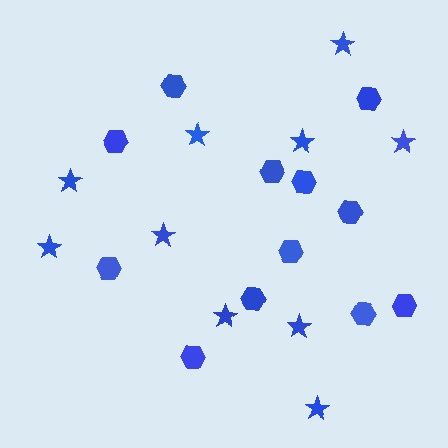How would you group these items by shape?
There are 2 groups: one group of hexagons (12) and one group of stars (10).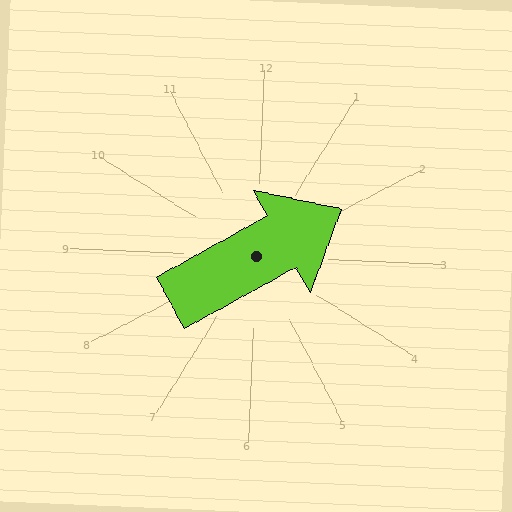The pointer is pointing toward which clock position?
Roughly 2 o'clock.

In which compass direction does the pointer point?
Northeast.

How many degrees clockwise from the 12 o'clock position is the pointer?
Approximately 59 degrees.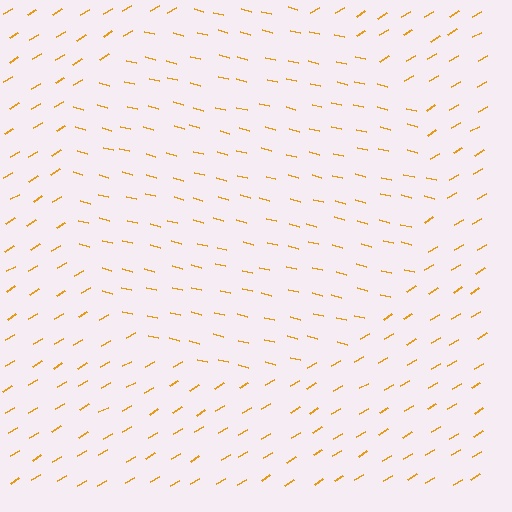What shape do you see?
I see a circle.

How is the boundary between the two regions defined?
The boundary is defined purely by a change in line orientation (approximately 45 degrees difference). All lines are the same color and thickness.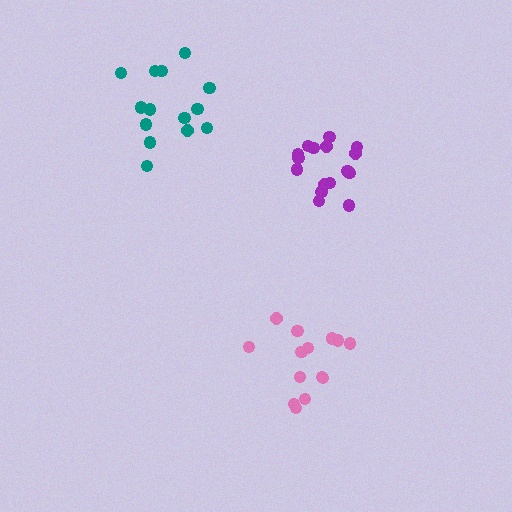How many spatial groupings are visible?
There are 3 spatial groupings.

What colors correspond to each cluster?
The clusters are colored: pink, teal, purple.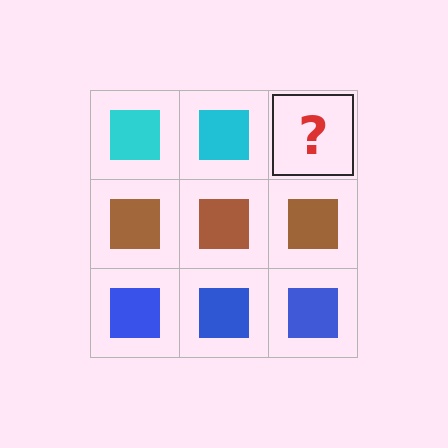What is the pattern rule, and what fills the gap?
The rule is that each row has a consistent color. The gap should be filled with a cyan square.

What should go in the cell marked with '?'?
The missing cell should contain a cyan square.